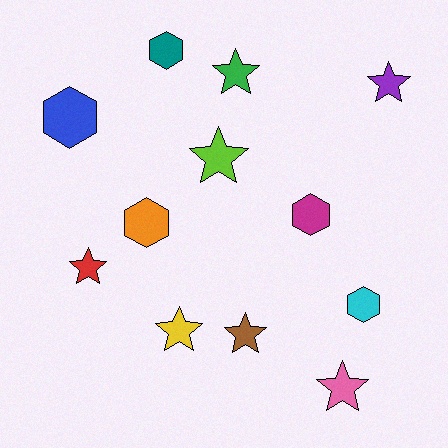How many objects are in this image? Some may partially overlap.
There are 12 objects.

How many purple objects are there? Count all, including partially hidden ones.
There is 1 purple object.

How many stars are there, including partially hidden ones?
There are 7 stars.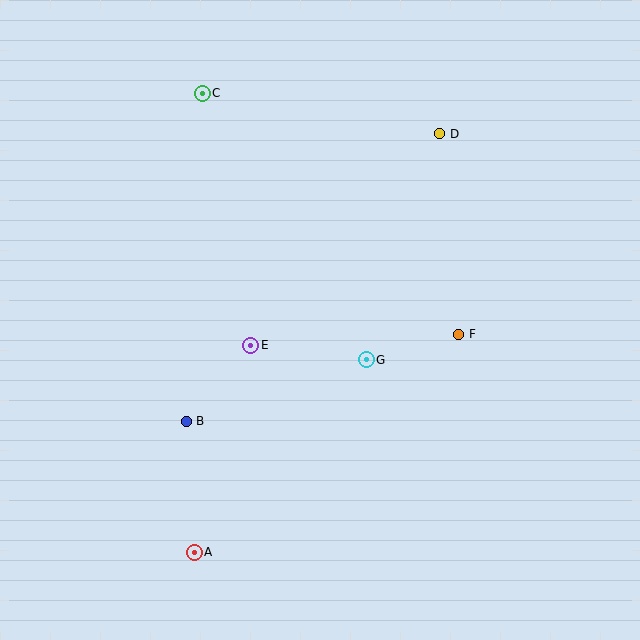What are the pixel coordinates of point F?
Point F is at (459, 334).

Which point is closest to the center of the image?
Point G at (366, 360) is closest to the center.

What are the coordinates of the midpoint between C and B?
The midpoint between C and B is at (194, 257).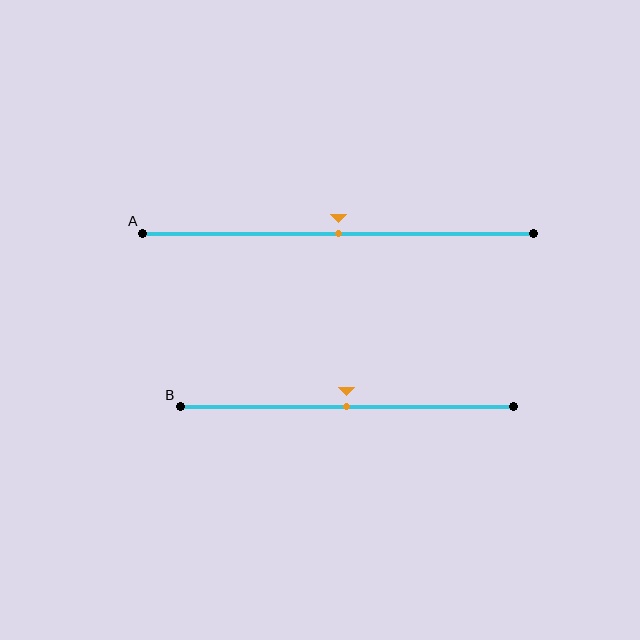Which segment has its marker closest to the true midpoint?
Segment A has its marker closest to the true midpoint.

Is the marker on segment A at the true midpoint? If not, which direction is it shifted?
Yes, the marker on segment A is at the true midpoint.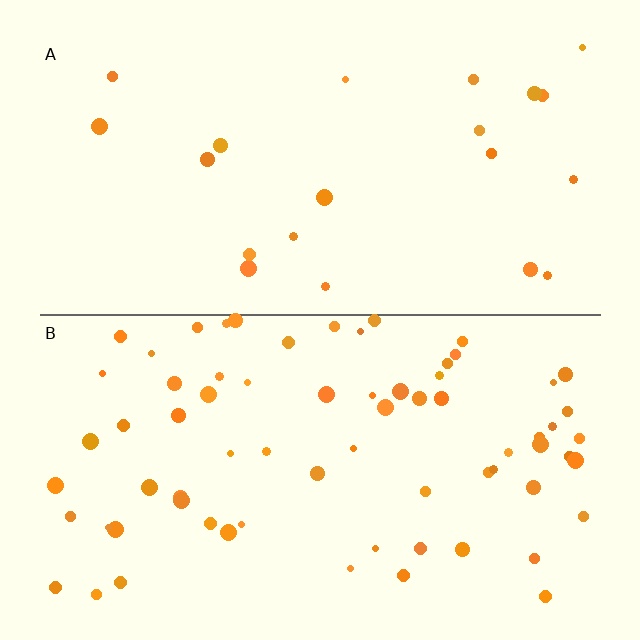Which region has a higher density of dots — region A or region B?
B (the bottom).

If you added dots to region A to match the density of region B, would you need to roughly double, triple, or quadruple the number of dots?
Approximately triple.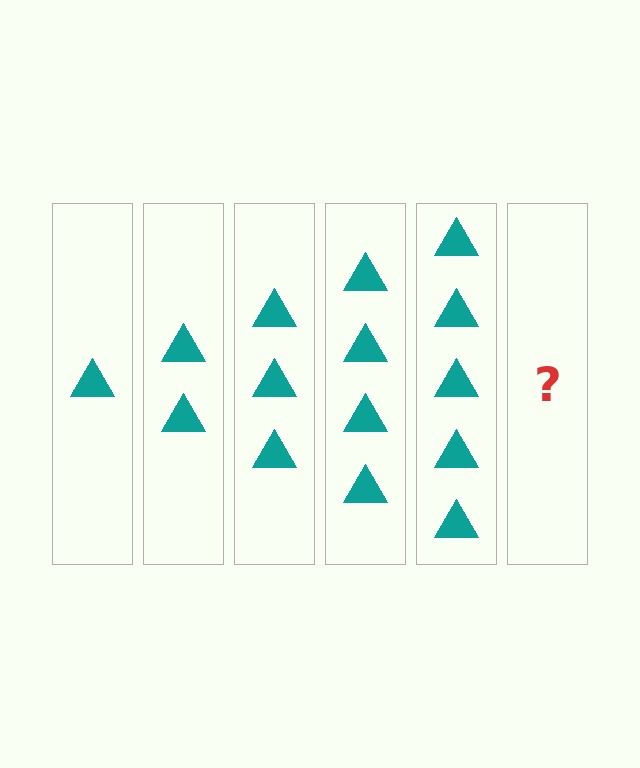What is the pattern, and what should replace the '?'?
The pattern is that each step adds one more triangle. The '?' should be 6 triangles.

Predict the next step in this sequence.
The next step is 6 triangles.